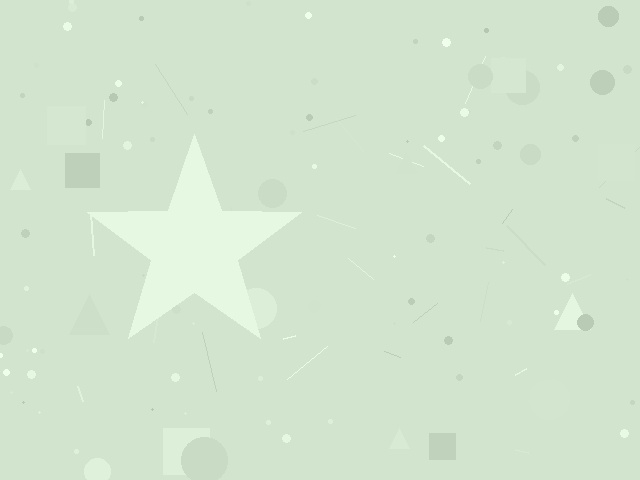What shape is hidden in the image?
A star is hidden in the image.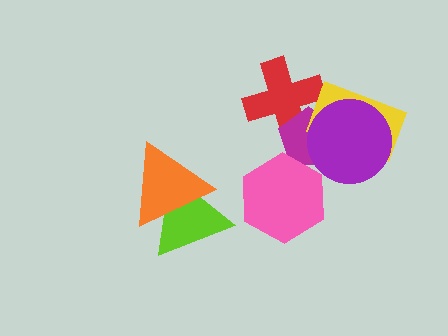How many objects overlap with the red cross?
1 object overlaps with the red cross.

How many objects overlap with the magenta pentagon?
4 objects overlap with the magenta pentagon.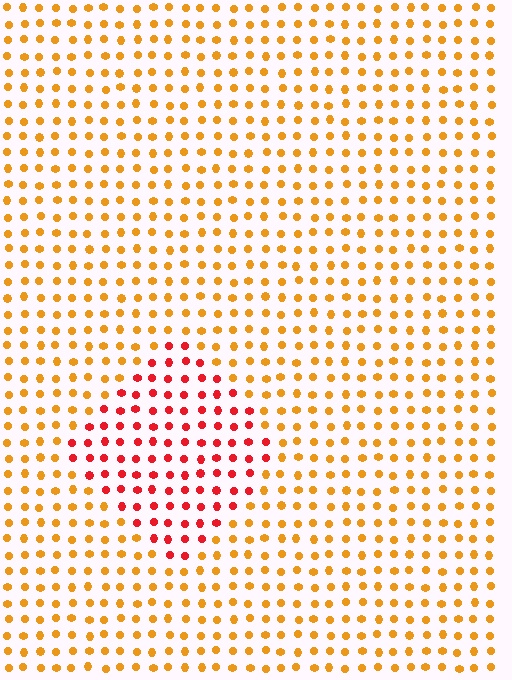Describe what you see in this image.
The image is filled with small orange elements in a uniform arrangement. A diamond-shaped region is visible where the elements are tinted to a slightly different hue, forming a subtle color boundary.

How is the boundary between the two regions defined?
The boundary is defined purely by a slight shift in hue (about 41 degrees). Spacing, size, and orientation are identical on both sides.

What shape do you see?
I see a diamond.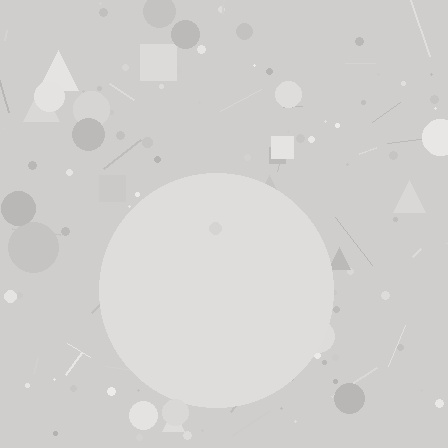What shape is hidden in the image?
A circle is hidden in the image.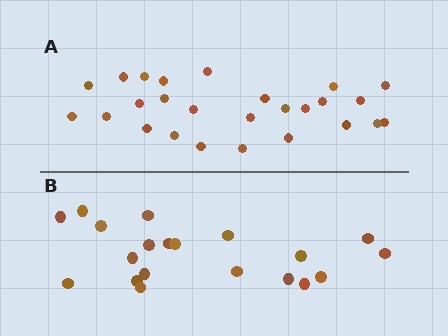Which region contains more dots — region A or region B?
Region A (the top region) has more dots.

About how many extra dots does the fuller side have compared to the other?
Region A has about 6 more dots than region B.